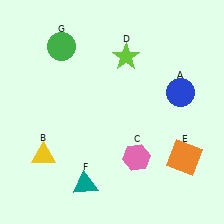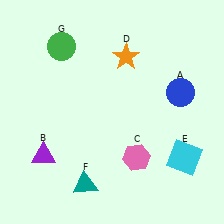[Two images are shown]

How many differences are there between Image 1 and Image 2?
There are 3 differences between the two images.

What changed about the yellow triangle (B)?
In Image 1, B is yellow. In Image 2, it changed to purple.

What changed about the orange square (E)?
In Image 1, E is orange. In Image 2, it changed to cyan.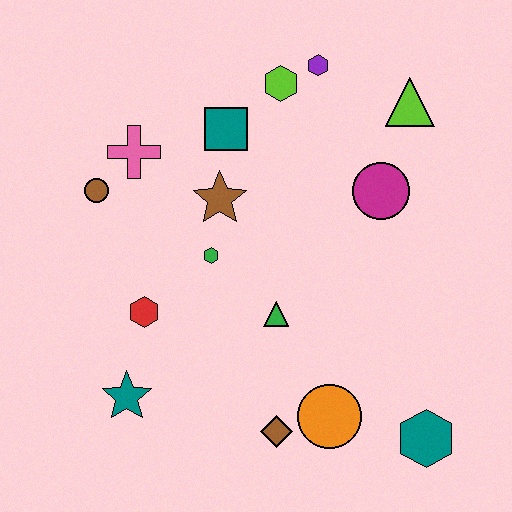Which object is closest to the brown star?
The green hexagon is closest to the brown star.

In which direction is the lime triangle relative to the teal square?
The lime triangle is to the right of the teal square.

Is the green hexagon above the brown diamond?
Yes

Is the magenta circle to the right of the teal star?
Yes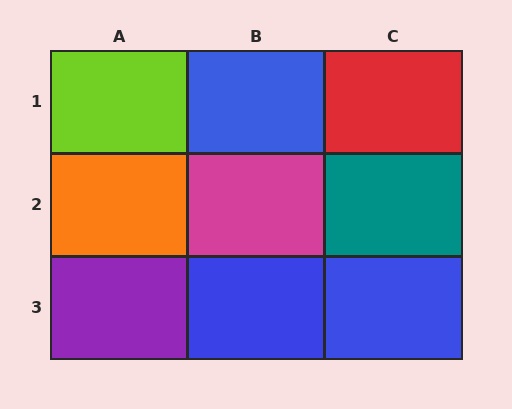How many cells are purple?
1 cell is purple.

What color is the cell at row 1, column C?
Red.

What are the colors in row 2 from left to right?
Orange, magenta, teal.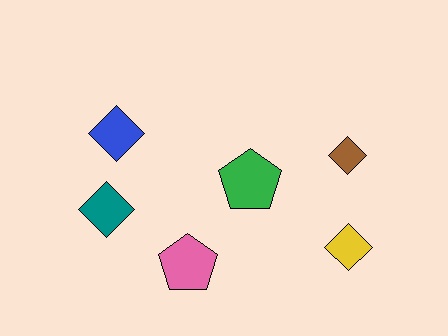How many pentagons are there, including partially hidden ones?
There are 2 pentagons.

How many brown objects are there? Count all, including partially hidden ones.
There is 1 brown object.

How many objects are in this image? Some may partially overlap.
There are 6 objects.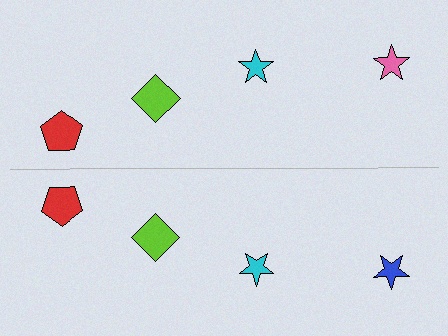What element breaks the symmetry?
The blue star on the bottom side breaks the symmetry — its mirror counterpart is pink.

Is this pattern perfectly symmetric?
No, the pattern is not perfectly symmetric. The blue star on the bottom side breaks the symmetry — its mirror counterpart is pink.